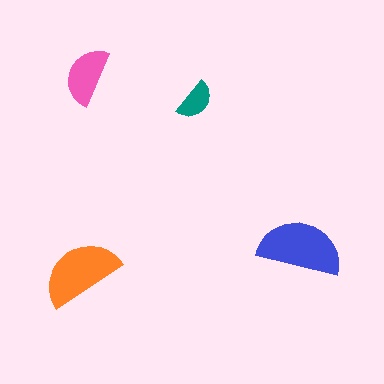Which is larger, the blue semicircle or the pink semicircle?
The blue one.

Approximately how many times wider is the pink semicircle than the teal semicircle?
About 1.5 times wider.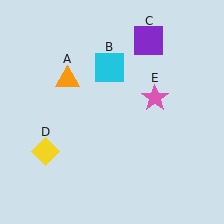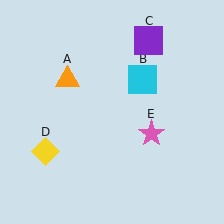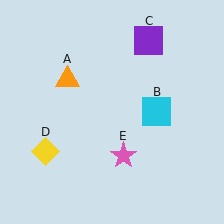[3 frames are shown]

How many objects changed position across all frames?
2 objects changed position: cyan square (object B), pink star (object E).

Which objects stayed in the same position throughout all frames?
Orange triangle (object A) and purple square (object C) and yellow diamond (object D) remained stationary.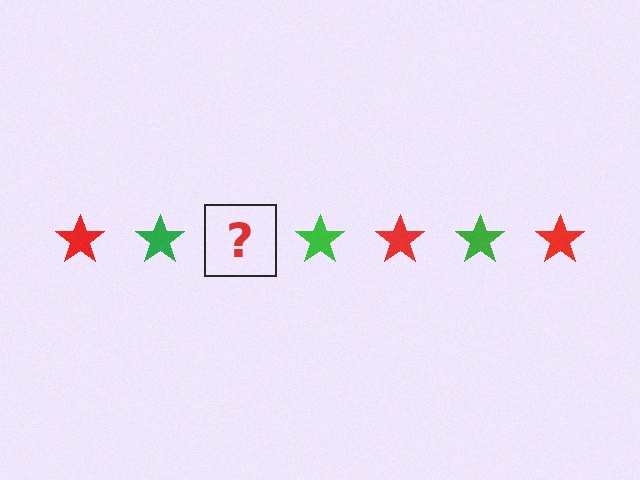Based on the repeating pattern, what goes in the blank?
The blank should be a red star.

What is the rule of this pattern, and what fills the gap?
The rule is that the pattern cycles through red, green stars. The gap should be filled with a red star.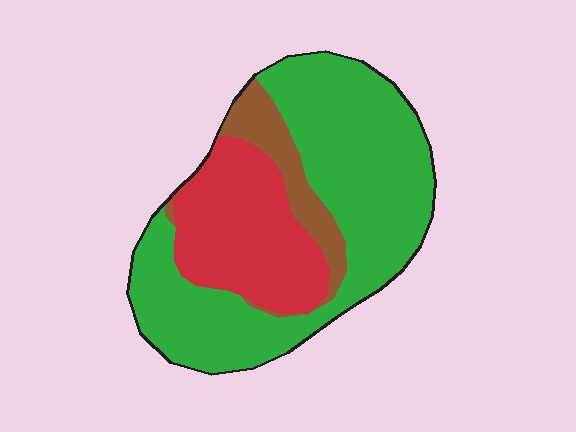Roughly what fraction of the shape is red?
Red covers about 30% of the shape.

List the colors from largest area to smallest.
From largest to smallest: green, red, brown.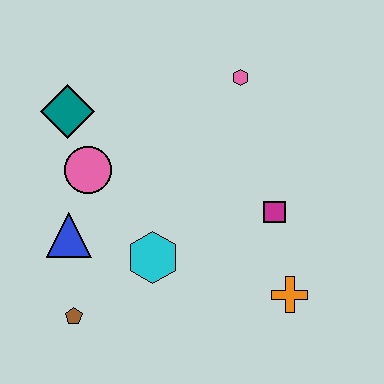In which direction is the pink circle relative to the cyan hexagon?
The pink circle is above the cyan hexagon.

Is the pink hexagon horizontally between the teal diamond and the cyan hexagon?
No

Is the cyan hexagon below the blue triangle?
Yes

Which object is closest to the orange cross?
The magenta square is closest to the orange cross.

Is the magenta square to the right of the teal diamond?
Yes